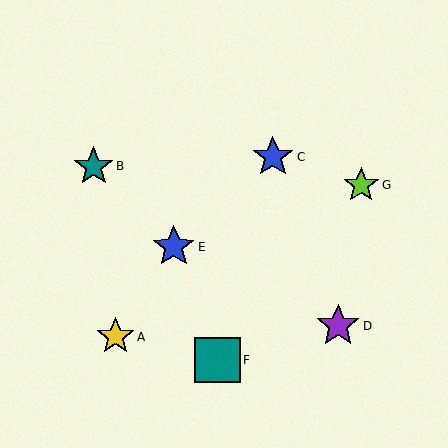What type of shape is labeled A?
Shape A is a yellow star.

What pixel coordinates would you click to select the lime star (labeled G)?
Click at (361, 185) to select the lime star G.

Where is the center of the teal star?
The center of the teal star is at (94, 166).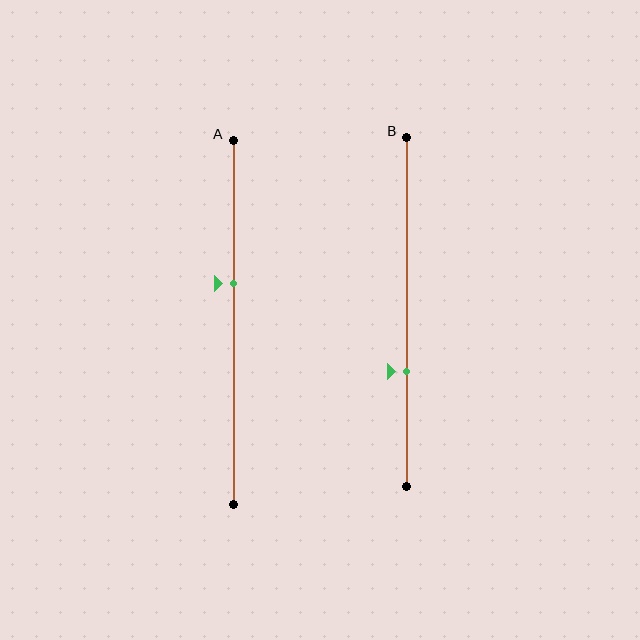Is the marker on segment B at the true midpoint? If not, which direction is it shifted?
No, the marker on segment B is shifted downward by about 17% of the segment length.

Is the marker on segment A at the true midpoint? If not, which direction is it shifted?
No, the marker on segment A is shifted upward by about 11% of the segment length.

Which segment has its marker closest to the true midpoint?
Segment A has its marker closest to the true midpoint.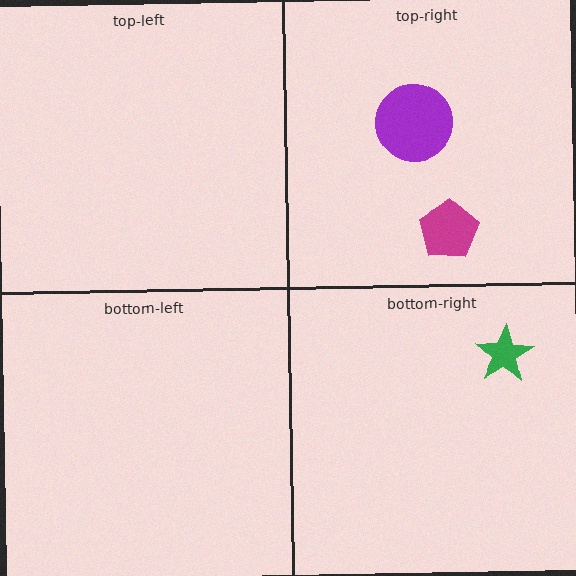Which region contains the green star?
The bottom-right region.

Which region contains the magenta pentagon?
The top-right region.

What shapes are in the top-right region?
The purple circle, the magenta pentagon.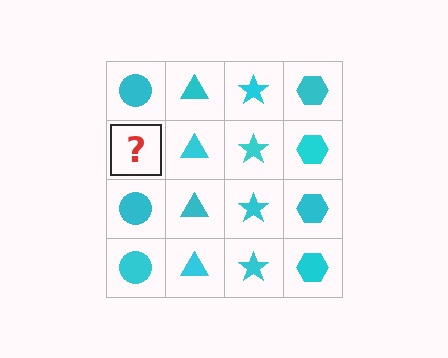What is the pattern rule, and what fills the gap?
The rule is that each column has a consistent shape. The gap should be filled with a cyan circle.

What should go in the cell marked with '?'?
The missing cell should contain a cyan circle.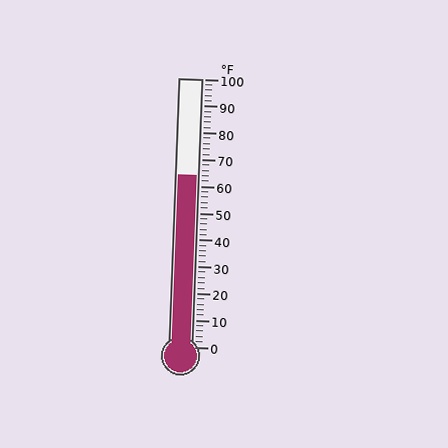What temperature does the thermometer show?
The thermometer shows approximately 64°F.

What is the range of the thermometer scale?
The thermometer scale ranges from 0°F to 100°F.